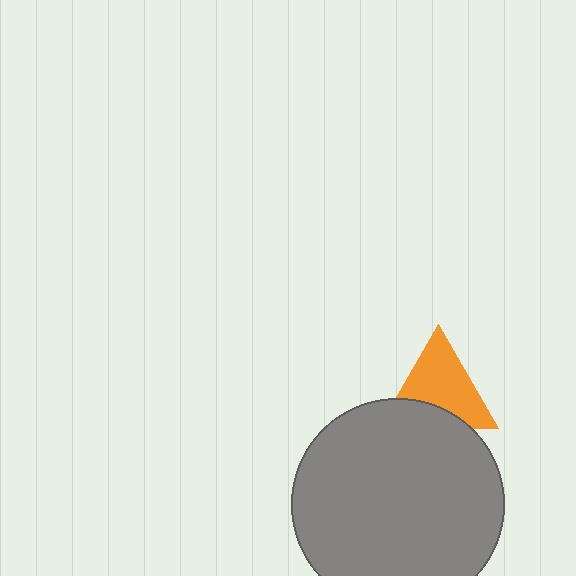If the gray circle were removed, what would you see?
You would see the complete orange triangle.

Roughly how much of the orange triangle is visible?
Most of it is visible (roughly 69%).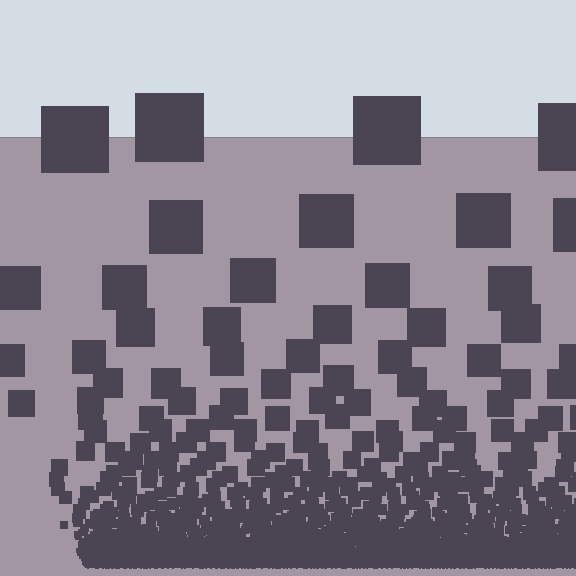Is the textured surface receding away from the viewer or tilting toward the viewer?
The surface appears to tilt toward the viewer. Texture elements get larger and sparser toward the top.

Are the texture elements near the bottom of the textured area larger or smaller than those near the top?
Smaller. The gradient is inverted — elements near the bottom are smaller and denser.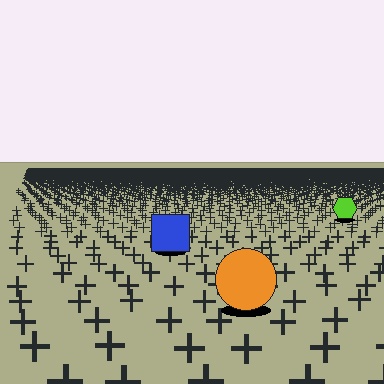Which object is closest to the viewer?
The orange circle is closest. The texture marks near it are larger and more spread out.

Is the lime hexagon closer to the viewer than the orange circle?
No. The orange circle is closer — you can tell from the texture gradient: the ground texture is coarser near it.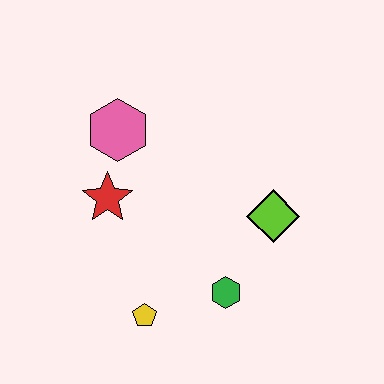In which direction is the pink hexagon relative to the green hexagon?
The pink hexagon is above the green hexagon.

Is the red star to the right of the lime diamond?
No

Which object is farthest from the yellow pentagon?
The pink hexagon is farthest from the yellow pentagon.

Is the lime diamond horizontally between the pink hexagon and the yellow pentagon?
No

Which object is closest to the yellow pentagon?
The green hexagon is closest to the yellow pentagon.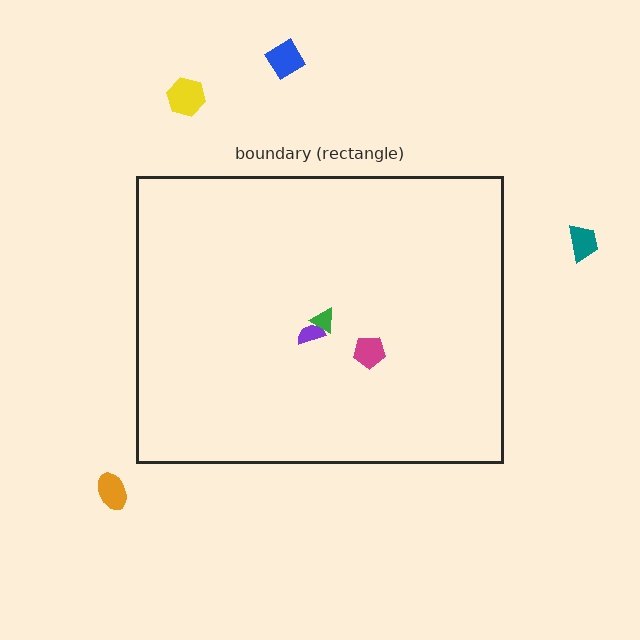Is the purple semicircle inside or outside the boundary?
Inside.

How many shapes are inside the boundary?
3 inside, 4 outside.